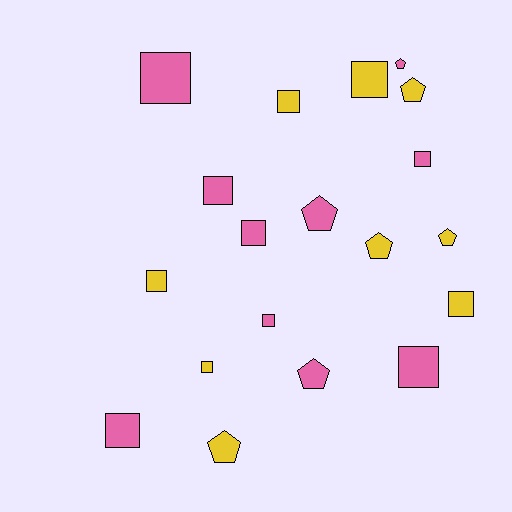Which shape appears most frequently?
Square, with 12 objects.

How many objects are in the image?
There are 19 objects.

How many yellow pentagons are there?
There are 4 yellow pentagons.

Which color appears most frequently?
Pink, with 10 objects.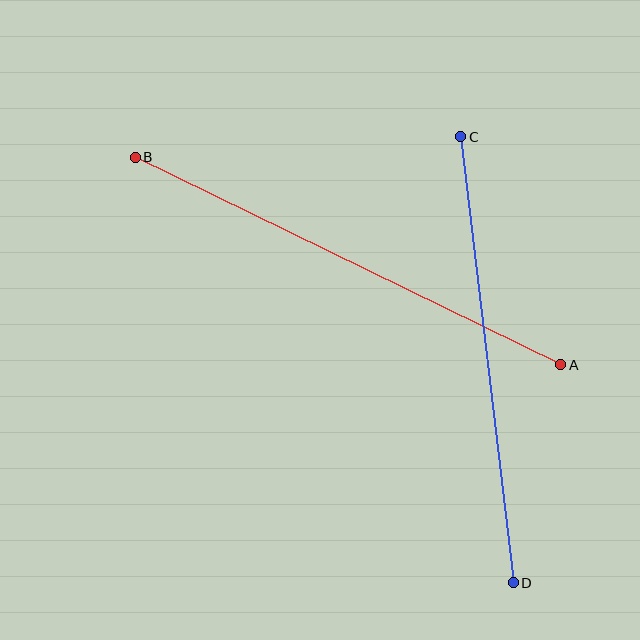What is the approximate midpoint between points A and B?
The midpoint is at approximately (348, 261) pixels.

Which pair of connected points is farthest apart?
Points A and B are farthest apart.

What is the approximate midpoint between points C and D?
The midpoint is at approximately (487, 360) pixels.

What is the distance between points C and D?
The distance is approximately 449 pixels.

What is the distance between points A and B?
The distance is approximately 473 pixels.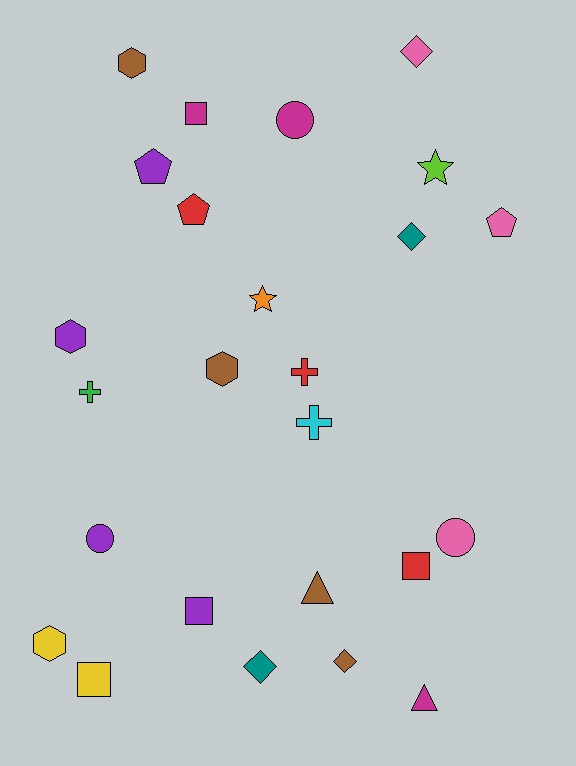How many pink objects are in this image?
There are 3 pink objects.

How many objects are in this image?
There are 25 objects.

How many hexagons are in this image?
There are 4 hexagons.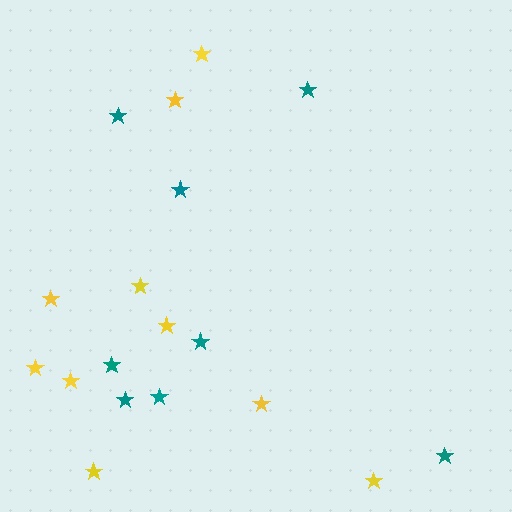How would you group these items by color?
There are 2 groups: one group of teal stars (8) and one group of yellow stars (10).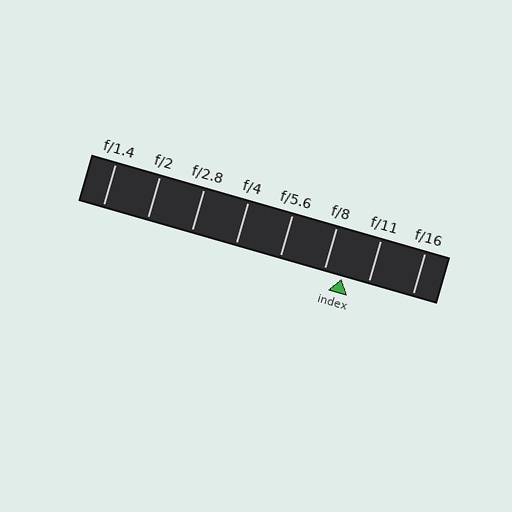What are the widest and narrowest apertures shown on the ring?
The widest aperture shown is f/1.4 and the narrowest is f/16.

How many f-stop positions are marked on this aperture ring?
There are 8 f-stop positions marked.